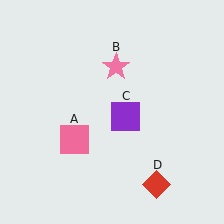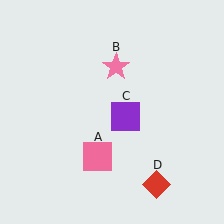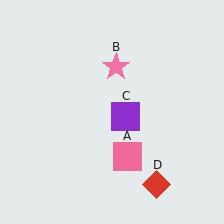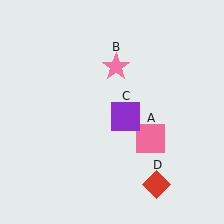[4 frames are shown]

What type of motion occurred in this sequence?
The pink square (object A) rotated counterclockwise around the center of the scene.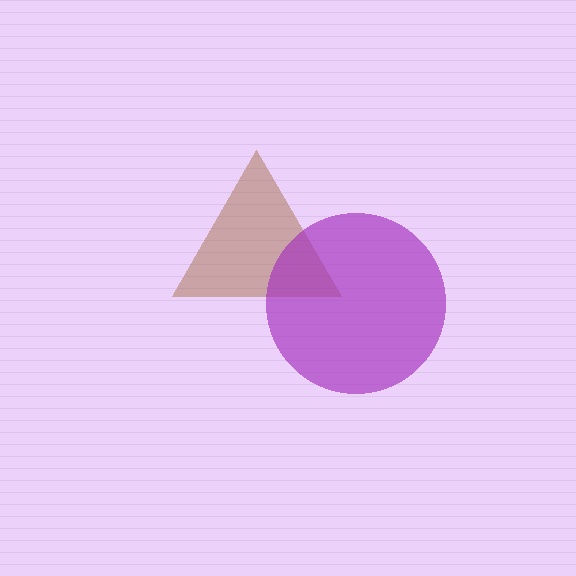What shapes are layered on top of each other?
The layered shapes are: a brown triangle, a purple circle.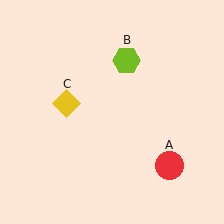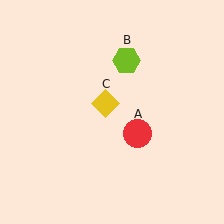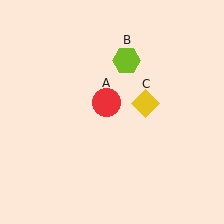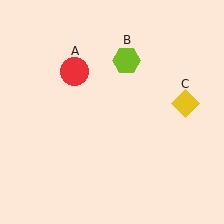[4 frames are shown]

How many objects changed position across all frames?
2 objects changed position: red circle (object A), yellow diamond (object C).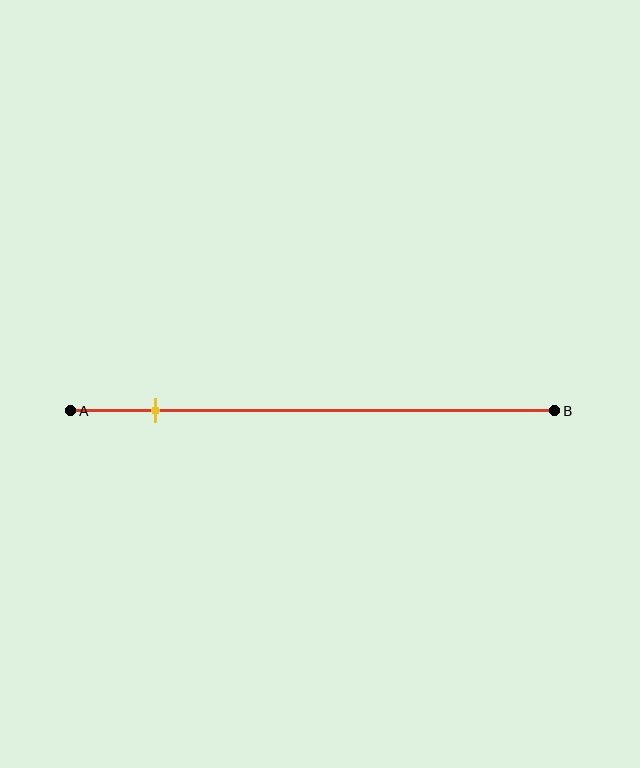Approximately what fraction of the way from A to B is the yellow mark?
The yellow mark is approximately 20% of the way from A to B.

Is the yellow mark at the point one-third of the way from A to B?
No, the mark is at about 20% from A, not at the 33% one-third point.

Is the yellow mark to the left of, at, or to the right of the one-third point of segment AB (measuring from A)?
The yellow mark is to the left of the one-third point of segment AB.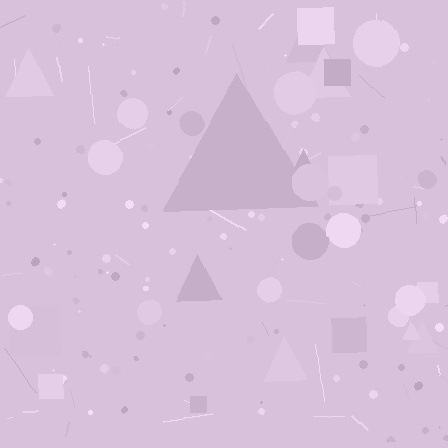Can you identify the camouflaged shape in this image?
The camouflaged shape is a triangle.